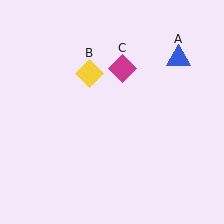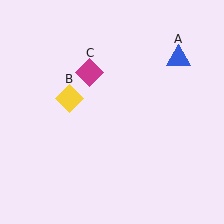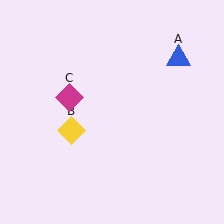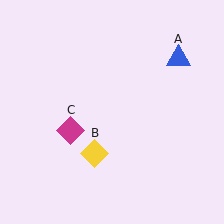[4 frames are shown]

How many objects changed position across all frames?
2 objects changed position: yellow diamond (object B), magenta diamond (object C).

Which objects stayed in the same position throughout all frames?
Blue triangle (object A) remained stationary.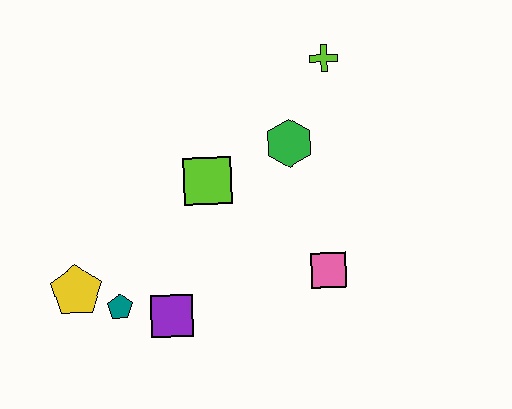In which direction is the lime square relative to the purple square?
The lime square is above the purple square.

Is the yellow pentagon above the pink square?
No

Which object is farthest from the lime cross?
The yellow pentagon is farthest from the lime cross.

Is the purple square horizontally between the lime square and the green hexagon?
No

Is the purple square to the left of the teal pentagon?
No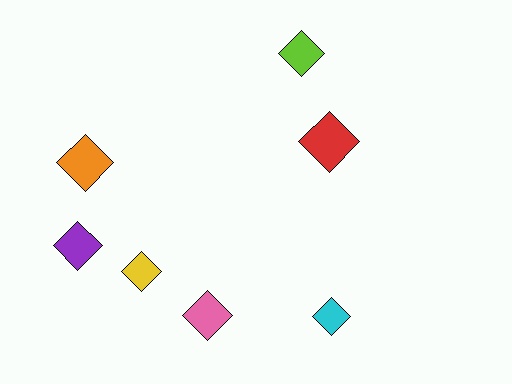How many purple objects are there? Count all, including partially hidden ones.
There is 1 purple object.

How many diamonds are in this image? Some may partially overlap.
There are 7 diamonds.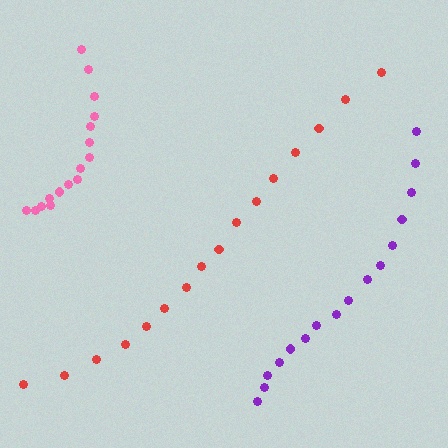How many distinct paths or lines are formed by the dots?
There are 3 distinct paths.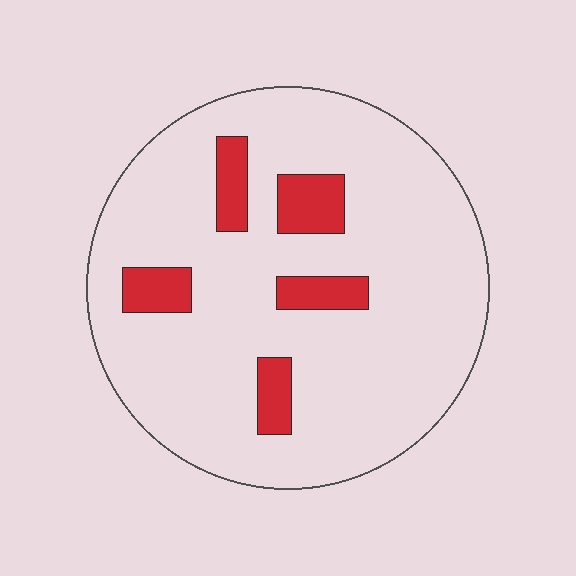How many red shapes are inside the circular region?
5.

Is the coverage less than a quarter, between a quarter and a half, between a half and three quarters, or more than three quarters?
Less than a quarter.